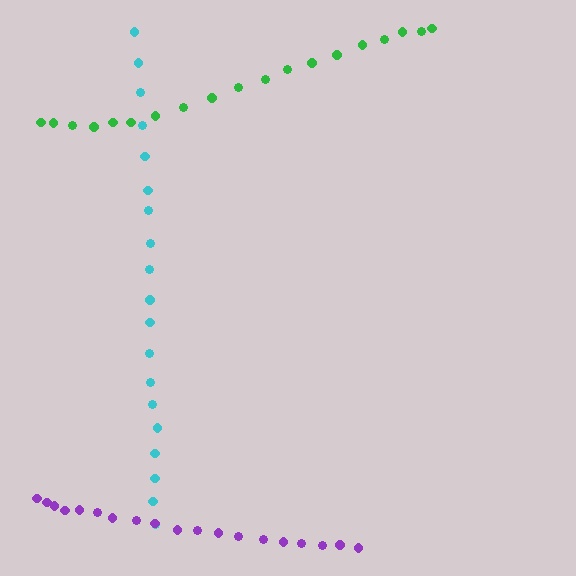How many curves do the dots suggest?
There are 3 distinct paths.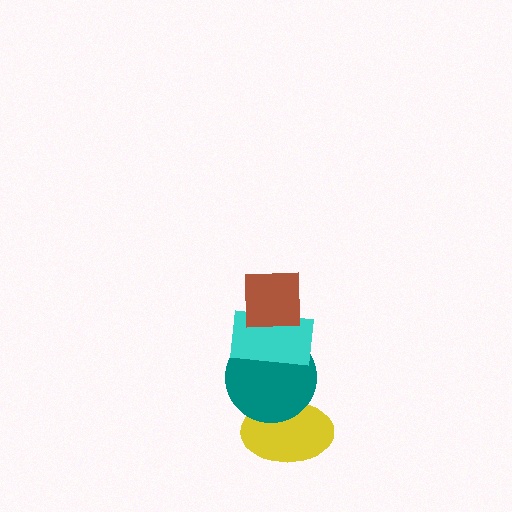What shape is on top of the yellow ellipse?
The teal circle is on top of the yellow ellipse.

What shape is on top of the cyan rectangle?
The brown square is on top of the cyan rectangle.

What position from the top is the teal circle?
The teal circle is 3rd from the top.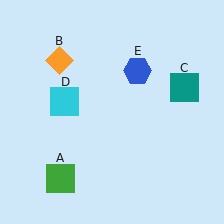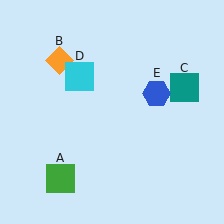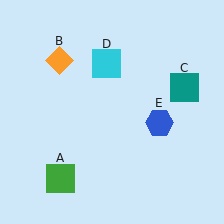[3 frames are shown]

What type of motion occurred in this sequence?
The cyan square (object D), blue hexagon (object E) rotated clockwise around the center of the scene.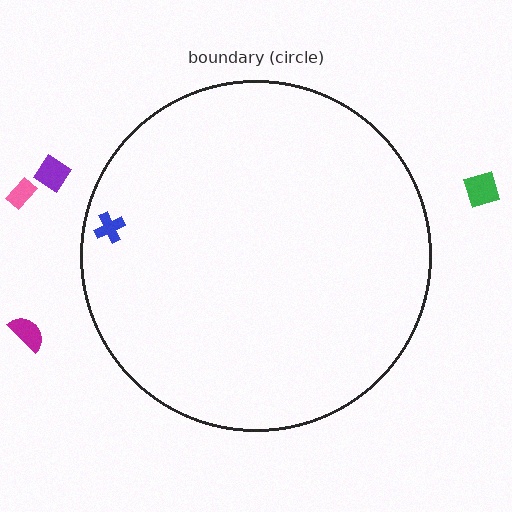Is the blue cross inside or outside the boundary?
Inside.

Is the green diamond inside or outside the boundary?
Outside.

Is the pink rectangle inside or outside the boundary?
Outside.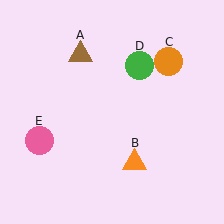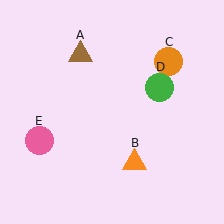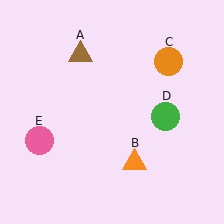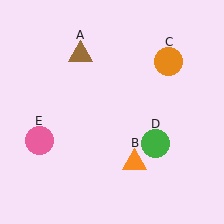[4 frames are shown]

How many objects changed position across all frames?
1 object changed position: green circle (object D).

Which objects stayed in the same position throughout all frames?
Brown triangle (object A) and orange triangle (object B) and orange circle (object C) and pink circle (object E) remained stationary.